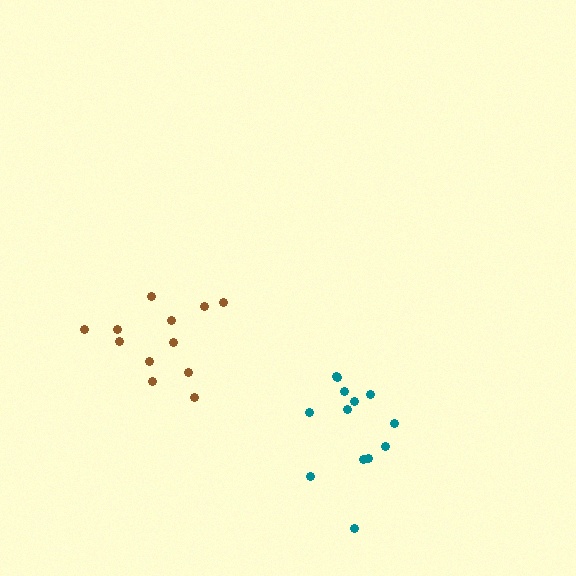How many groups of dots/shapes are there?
There are 2 groups.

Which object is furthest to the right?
The teal cluster is rightmost.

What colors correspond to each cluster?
The clusters are colored: brown, teal.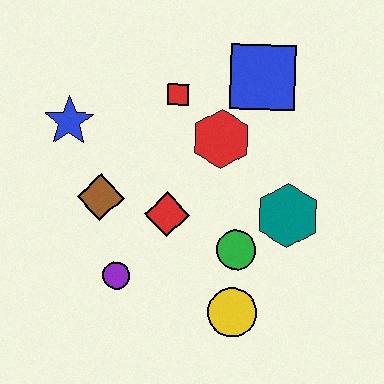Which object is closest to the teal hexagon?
The green circle is closest to the teal hexagon.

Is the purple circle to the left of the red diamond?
Yes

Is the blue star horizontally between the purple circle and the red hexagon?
No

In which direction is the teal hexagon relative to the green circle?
The teal hexagon is to the right of the green circle.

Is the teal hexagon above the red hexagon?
No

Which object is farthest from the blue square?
The purple circle is farthest from the blue square.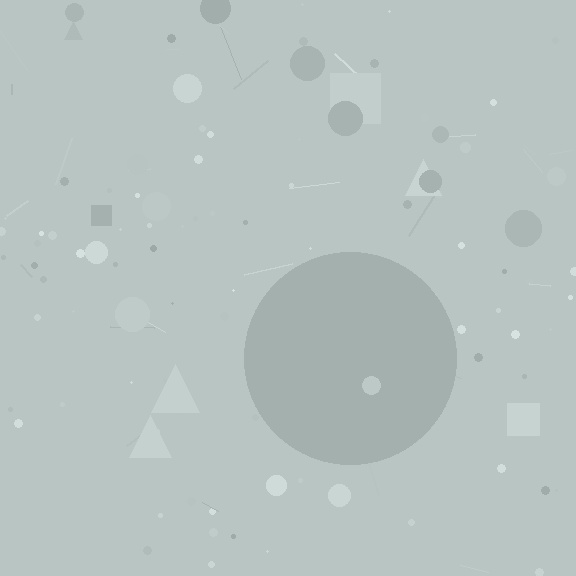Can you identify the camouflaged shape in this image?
The camouflaged shape is a circle.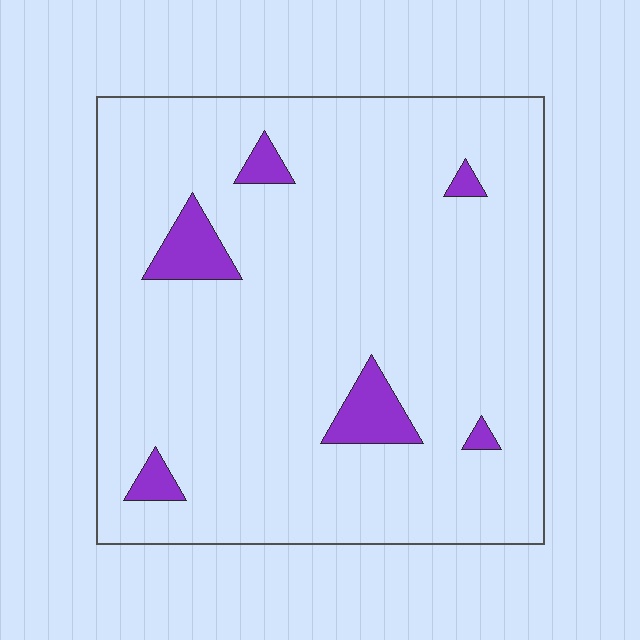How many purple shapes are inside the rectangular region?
6.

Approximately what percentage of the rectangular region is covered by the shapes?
Approximately 5%.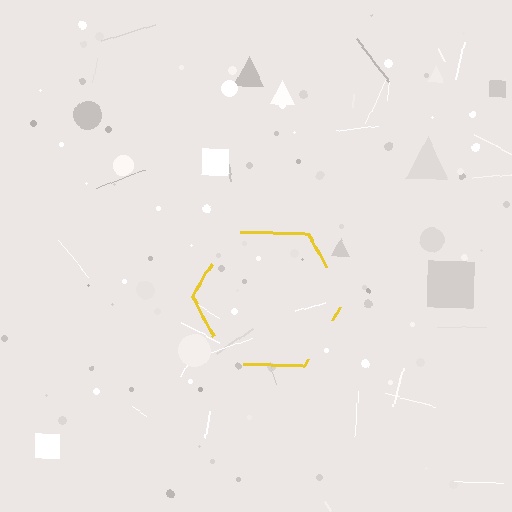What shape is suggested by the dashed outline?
The dashed outline suggests a hexagon.